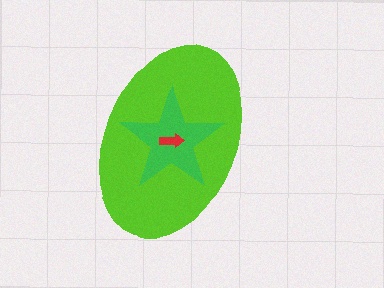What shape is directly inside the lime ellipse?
The green star.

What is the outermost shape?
The lime ellipse.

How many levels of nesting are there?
3.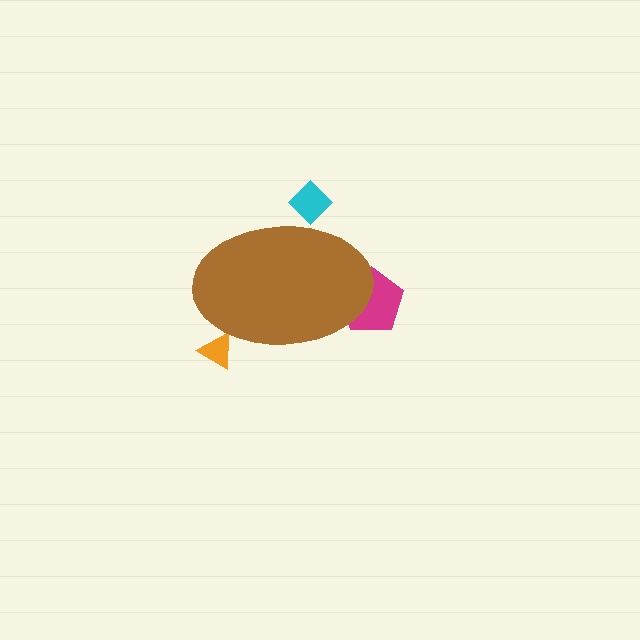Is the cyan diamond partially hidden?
Yes, the cyan diamond is partially hidden behind the brown ellipse.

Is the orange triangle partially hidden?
Yes, the orange triangle is partially hidden behind the brown ellipse.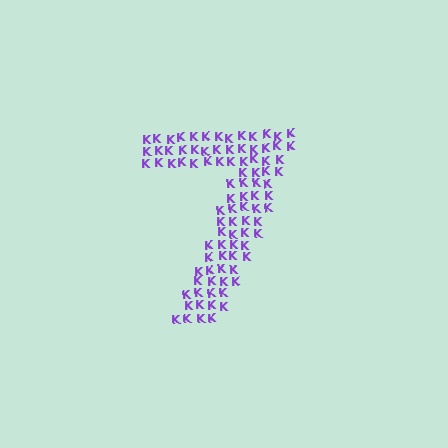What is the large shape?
The large shape is the digit 7.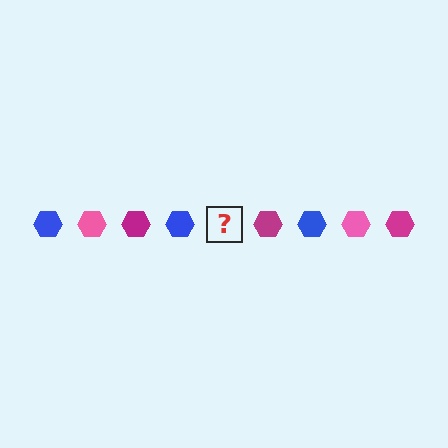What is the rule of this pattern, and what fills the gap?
The rule is that the pattern cycles through blue, pink, magenta hexagons. The gap should be filled with a pink hexagon.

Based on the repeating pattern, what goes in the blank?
The blank should be a pink hexagon.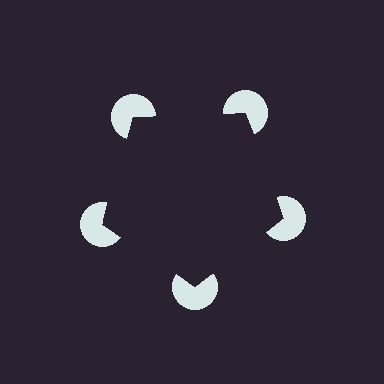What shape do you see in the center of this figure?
An illusory pentagon — its edges are inferred from the aligned wedge cuts in the pac-man discs, not physically drawn.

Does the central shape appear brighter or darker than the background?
It typically appears slightly darker than the background, even though no actual brightness change is drawn.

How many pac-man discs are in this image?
There are 5 — one at each vertex of the illusory pentagon.